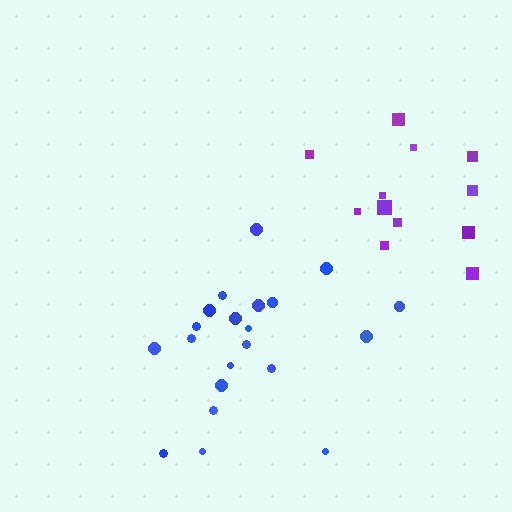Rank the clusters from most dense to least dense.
purple, blue.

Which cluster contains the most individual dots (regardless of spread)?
Blue (21).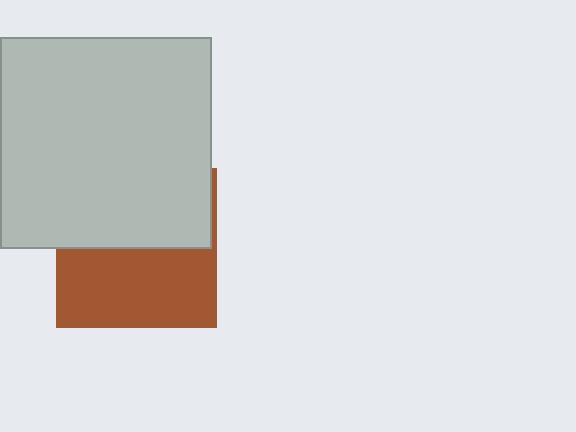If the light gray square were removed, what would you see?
You would see the complete brown square.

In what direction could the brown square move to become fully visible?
The brown square could move down. That would shift it out from behind the light gray square entirely.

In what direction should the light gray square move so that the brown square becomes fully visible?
The light gray square should move up. That is the shortest direction to clear the overlap and leave the brown square fully visible.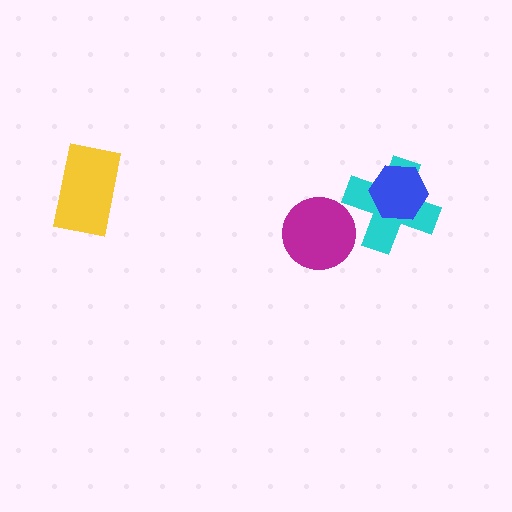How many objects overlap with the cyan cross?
1 object overlaps with the cyan cross.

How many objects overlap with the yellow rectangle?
0 objects overlap with the yellow rectangle.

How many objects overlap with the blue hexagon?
1 object overlaps with the blue hexagon.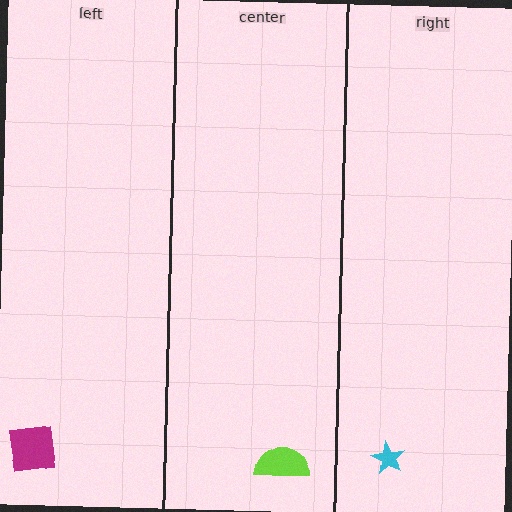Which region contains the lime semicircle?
The center region.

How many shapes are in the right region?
1.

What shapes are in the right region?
The cyan star.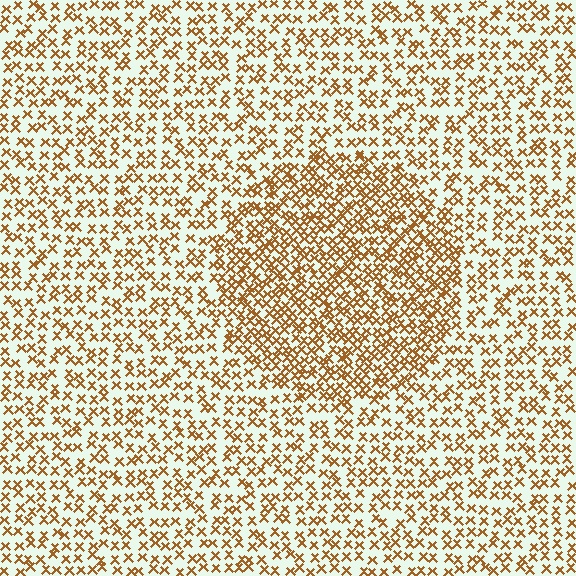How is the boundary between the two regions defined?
The boundary is defined by a change in element density (approximately 1.8x ratio). All elements are the same color, size, and shape.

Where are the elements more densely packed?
The elements are more densely packed inside the circle boundary.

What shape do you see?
I see a circle.